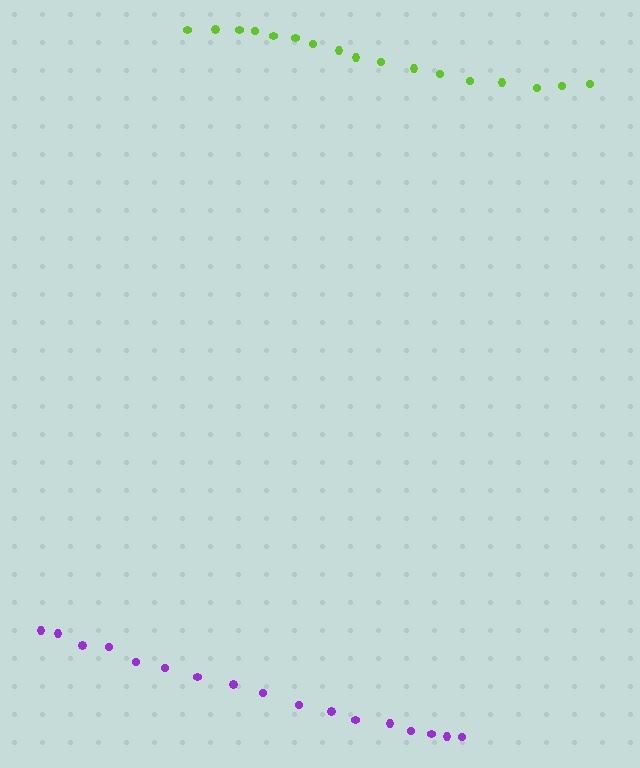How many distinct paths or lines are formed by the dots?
There are 2 distinct paths.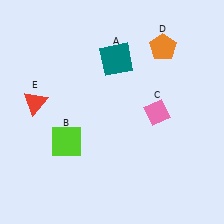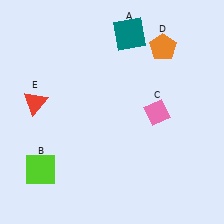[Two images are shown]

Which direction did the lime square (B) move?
The lime square (B) moved down.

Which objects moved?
The objects that moved are: the teal square (A), the lime square (B).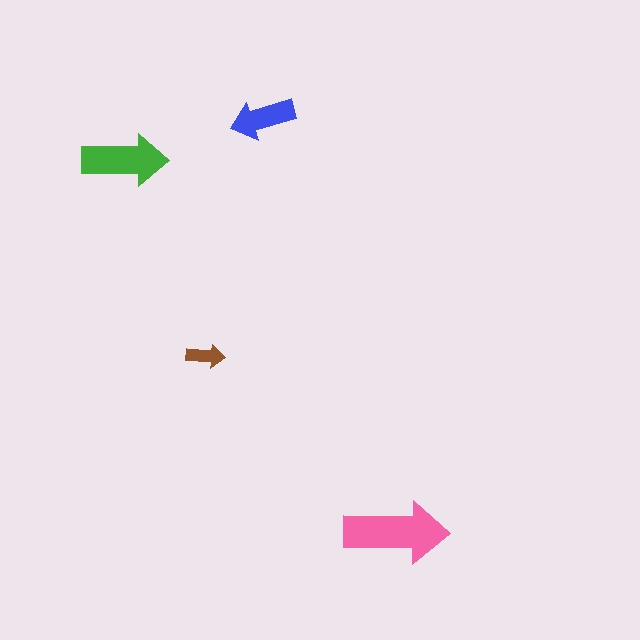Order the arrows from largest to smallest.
the pink one, the green one, the blue one, the brown one.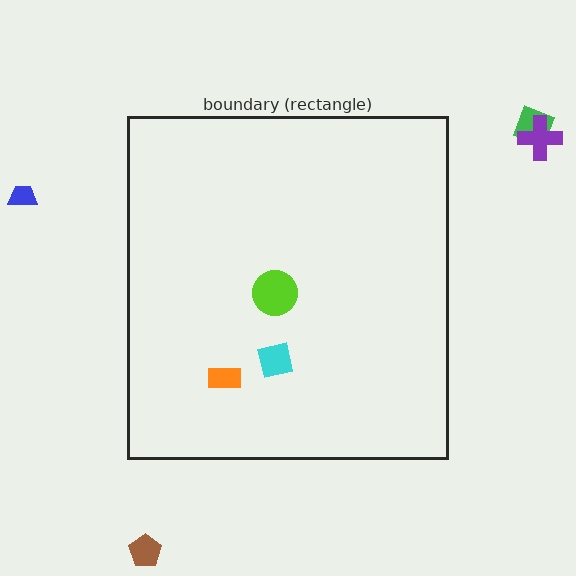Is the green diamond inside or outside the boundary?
Outside.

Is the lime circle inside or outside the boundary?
Inside.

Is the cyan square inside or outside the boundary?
Inside.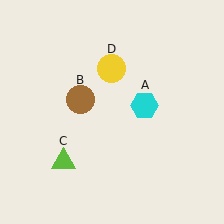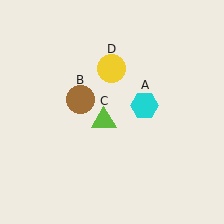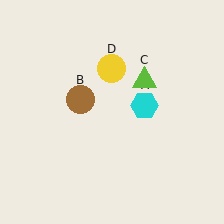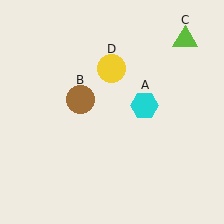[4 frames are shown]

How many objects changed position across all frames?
1 object changed position: lime triangle (object C).